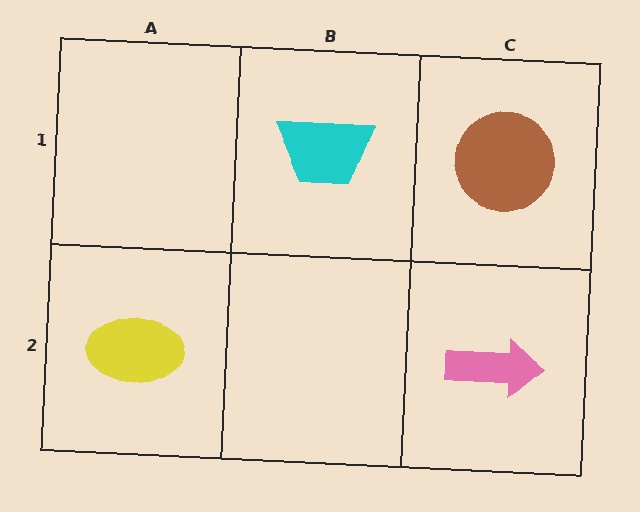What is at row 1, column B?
A cyan trapezoid.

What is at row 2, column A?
A yellow ellipse.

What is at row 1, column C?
A brown circle.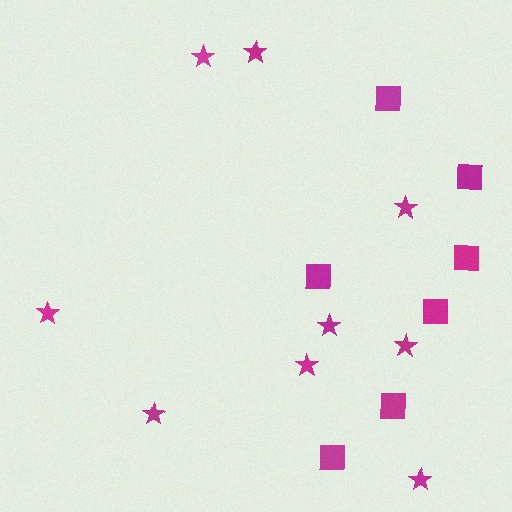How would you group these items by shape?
There are 2 groups: one group of stars (9) and one group of squares (7).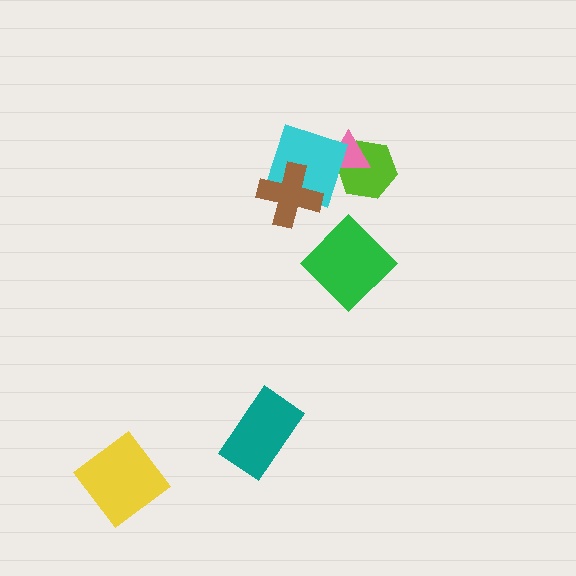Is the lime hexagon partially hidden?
Yes, it is partially covered by another shape.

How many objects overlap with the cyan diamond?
3 objects overlap with the cyan diamond.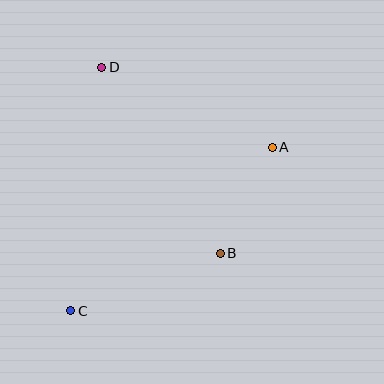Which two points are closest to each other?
Points A and B are closest to each other.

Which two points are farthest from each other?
Points A and C are farthest from each other.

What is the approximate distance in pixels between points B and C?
The distance between B and C is approximately 160 pixels.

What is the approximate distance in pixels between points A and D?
The distance between A and D is approximately 188 pixels.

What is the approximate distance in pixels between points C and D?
The distance between C and D is approximately 245 pixels.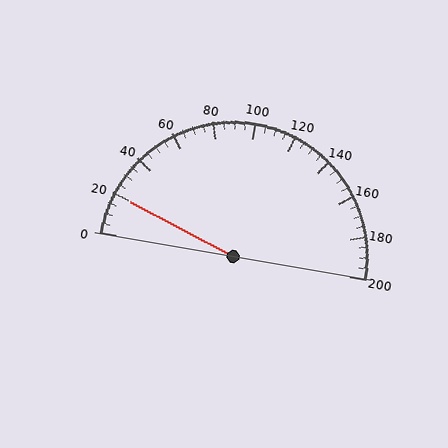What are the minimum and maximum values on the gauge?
The gauge ranges from 0 to 200.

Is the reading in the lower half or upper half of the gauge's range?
The reading is in the lower half of the range (0 to 200).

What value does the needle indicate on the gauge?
The needle indicates approximately 20.